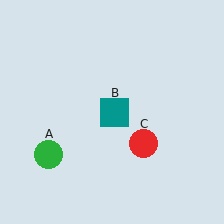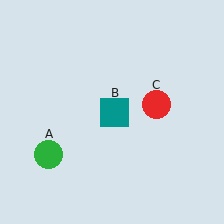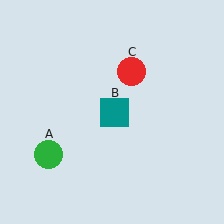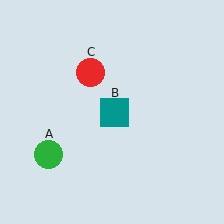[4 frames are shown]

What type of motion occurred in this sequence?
The red circle (object C) rotated counterclockwise around the center of the scene.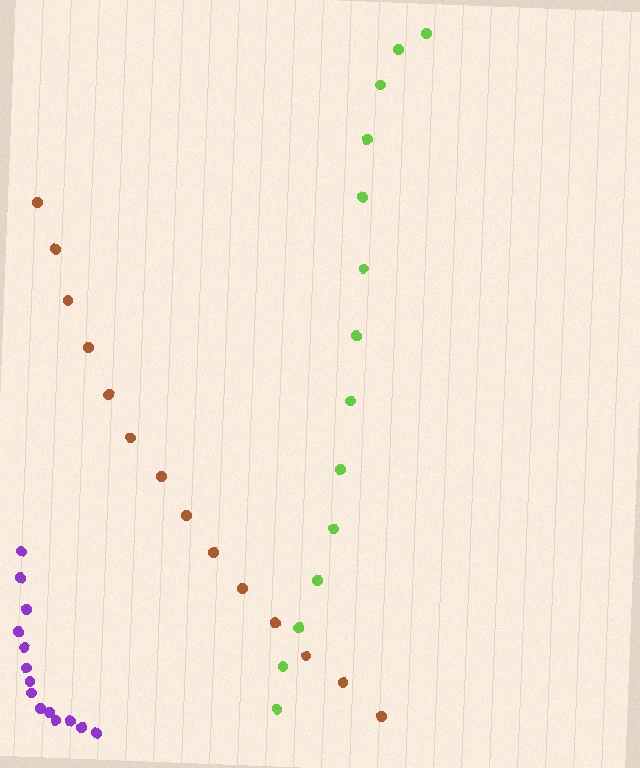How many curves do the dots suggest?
There are 3 distinct paths.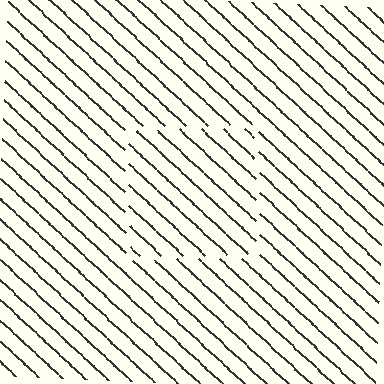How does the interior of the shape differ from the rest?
The interior of the shape contains the same grating, shifted by half a period — the contour is defined by the phase discontinuity where line-ends from the inner and outer gratings abut.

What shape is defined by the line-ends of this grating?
An illusory square. The interior of the shape contains the same grating, shifted by half a period — the contour is defined by the phase discontinuity where line-ends from the inner and outer gratings abut.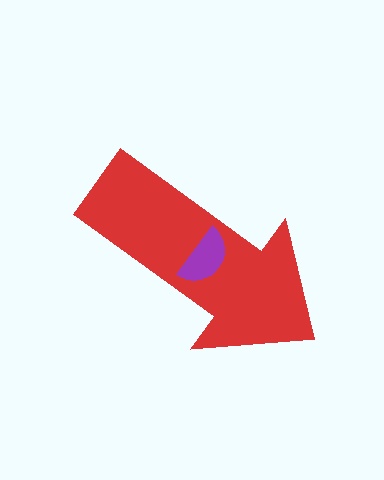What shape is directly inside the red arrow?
The purple semicircle.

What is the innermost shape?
The purple semicircle.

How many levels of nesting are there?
2.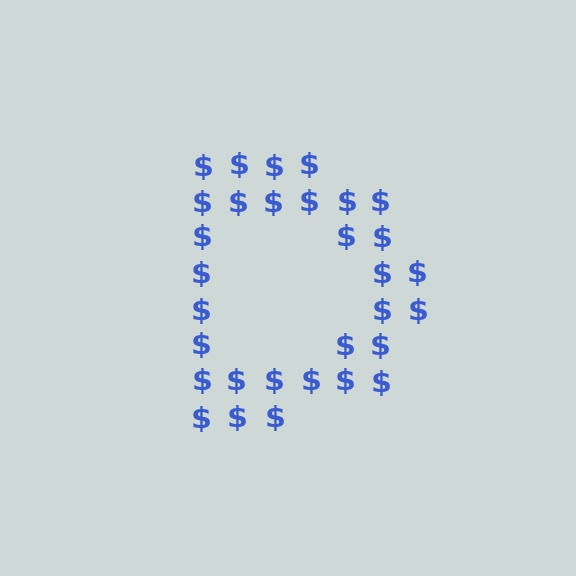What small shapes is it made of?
It is made of small dollar signs.